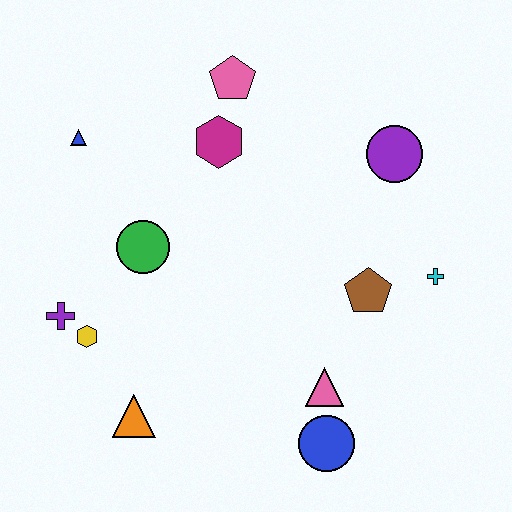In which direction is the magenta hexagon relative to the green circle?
The magenta hexagon is above the green circle.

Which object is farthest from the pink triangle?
The blue triangle is farthest from the pink triangle.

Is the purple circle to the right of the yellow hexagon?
Yes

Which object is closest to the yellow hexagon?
The purple cross is closest to the yellow hexagon.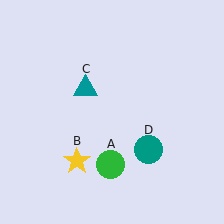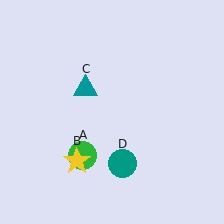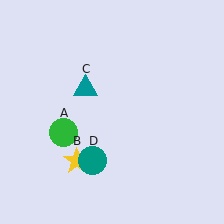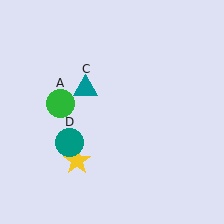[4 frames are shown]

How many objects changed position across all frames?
2 objects changed position: green circle (object A), teal circle (object D).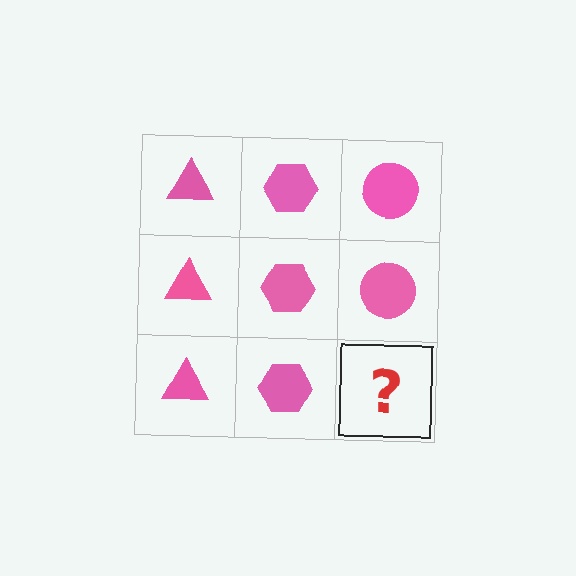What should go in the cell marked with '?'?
The missing cell should contain a pink circle.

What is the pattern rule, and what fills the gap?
The rule is that each column has a consistent shape. The gap should be filled with a pink circle.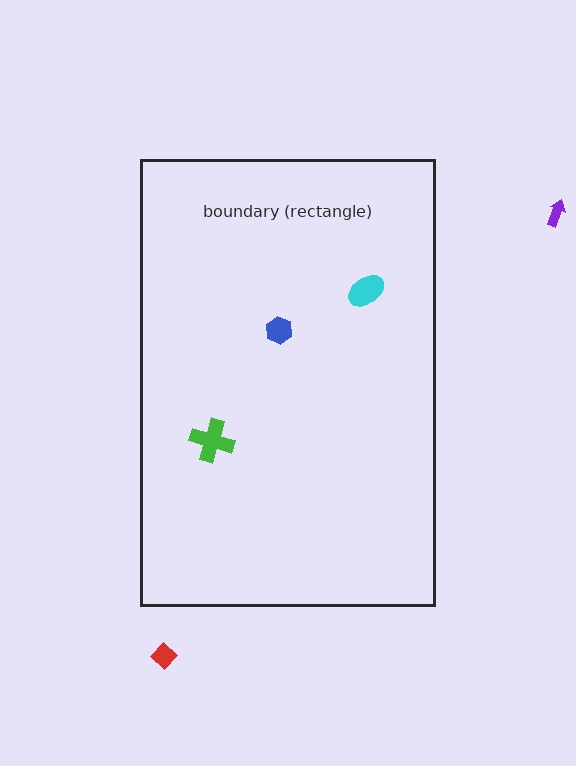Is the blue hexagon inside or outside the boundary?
Inside.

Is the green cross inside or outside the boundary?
Inside.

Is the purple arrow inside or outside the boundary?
Outside.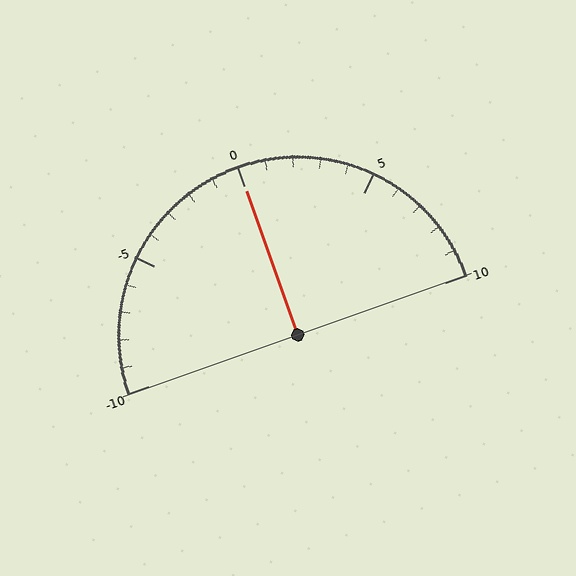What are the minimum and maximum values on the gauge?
The gauge ranges from -10 to 10.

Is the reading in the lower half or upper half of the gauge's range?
The reading is in the upper half of the range (-10 to 10).